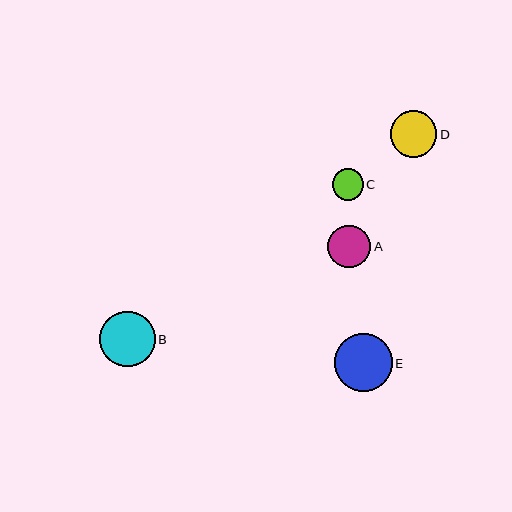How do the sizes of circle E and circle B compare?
Circle E and circle B are approximately the same size.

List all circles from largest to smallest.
From largest to smallest: E, B, D, A, C.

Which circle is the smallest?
Circle C is the smallest with a size of approximately 31 pixels.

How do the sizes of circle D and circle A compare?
Circle D and circle A are approximately the same size.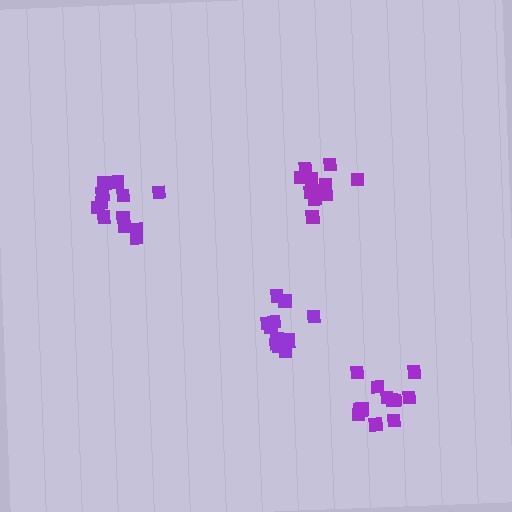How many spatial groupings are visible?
There are 4 spatial groupings.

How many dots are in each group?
Group 1: 13 dots, Group 2: 12 dots, Group 3: 12 dots, Group 4: 12 dots (49 total).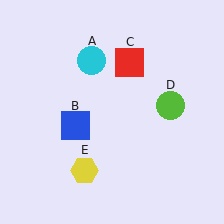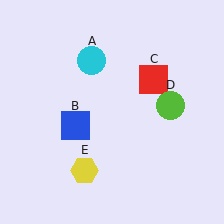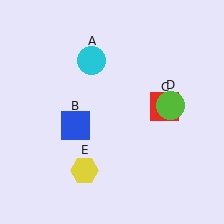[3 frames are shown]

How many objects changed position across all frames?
1 object changed position: red square (object C).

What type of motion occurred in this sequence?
The red square (object C) rotated clockwise around the center of the scene.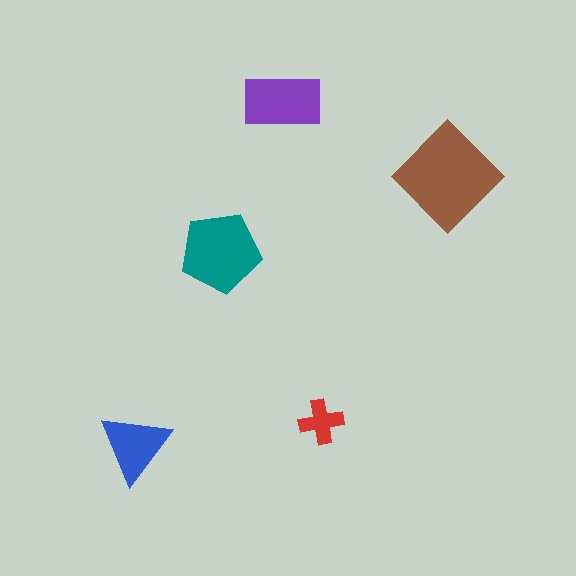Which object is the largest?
The brown diamond.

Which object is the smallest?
The red cross.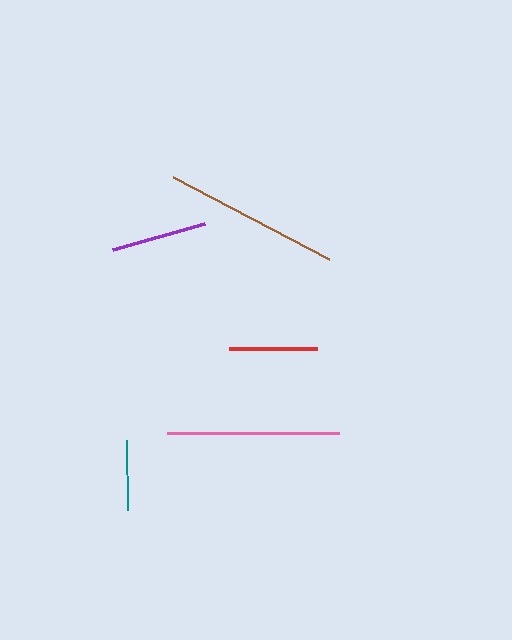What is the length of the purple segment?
The purple segment is approximately 95 pixels long.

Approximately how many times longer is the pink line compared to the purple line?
The pink line is approximately 1.8 times the length of the purple line.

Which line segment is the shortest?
The teal line is the shortest at approximately 70 pixels.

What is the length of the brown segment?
The brown segment is approximately 176 pixels long.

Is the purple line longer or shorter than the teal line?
The purple line is longer than the teal line.